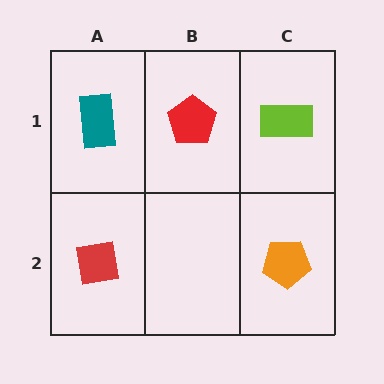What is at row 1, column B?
A red pentagon.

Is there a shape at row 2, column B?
No, that cell is empty.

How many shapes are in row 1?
3 shapes.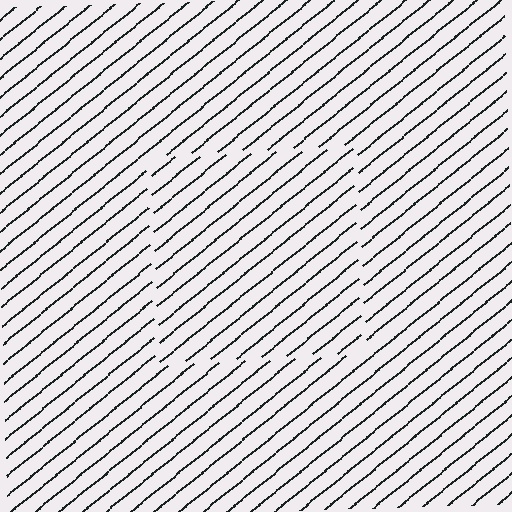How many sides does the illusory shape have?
4 sides — the line-ends trace a square.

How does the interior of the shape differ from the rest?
The interior of the shape contains the same grating, shifted by half a period — the contour is defined by the phase discontinuity where line-ends from the inner and outer gratings abut.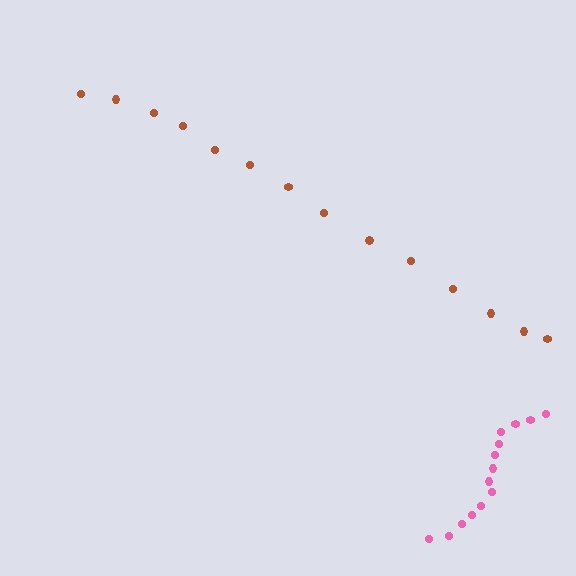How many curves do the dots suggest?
There are 2 distinct paths.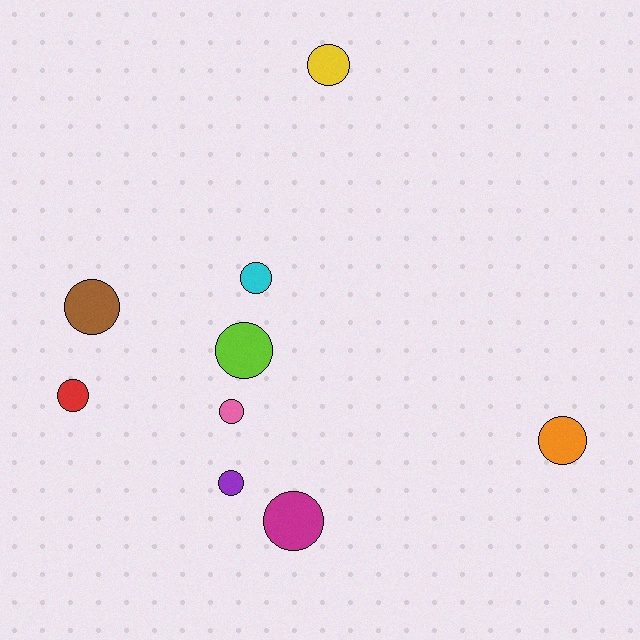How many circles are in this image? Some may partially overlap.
There are 9 circles.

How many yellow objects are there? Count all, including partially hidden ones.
There is 1 yellow object.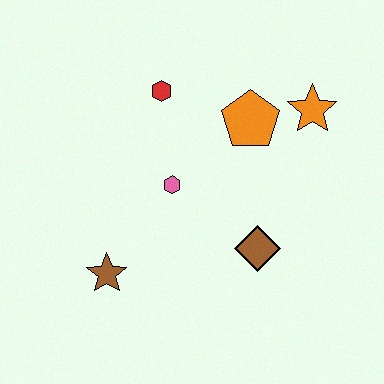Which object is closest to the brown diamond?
The pink hexagon is closest to the brown diamond.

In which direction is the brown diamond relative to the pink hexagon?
The brown diamond is to the right of the pink hexagon.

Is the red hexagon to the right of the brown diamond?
No